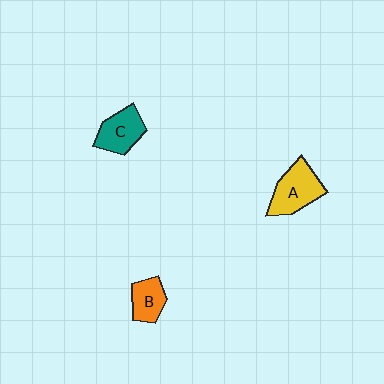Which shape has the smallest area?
Shape B (orange).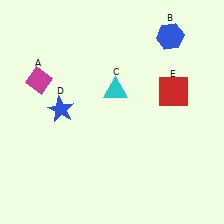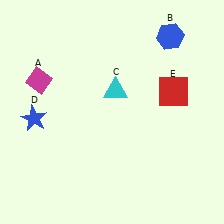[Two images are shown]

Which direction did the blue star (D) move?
The blue star (D) moved left.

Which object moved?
The blue star (D) moved left.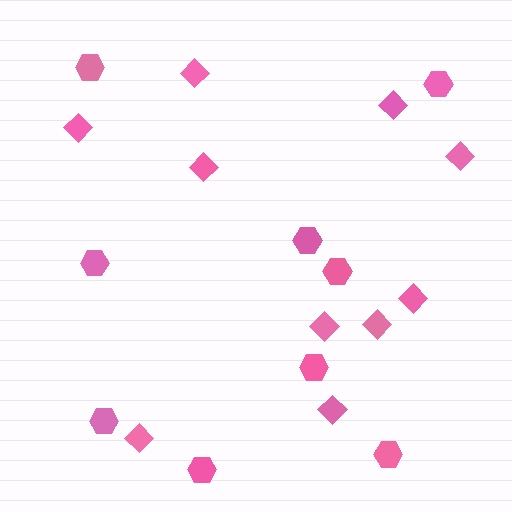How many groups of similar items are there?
There are 2 groups: one group of hexagons (9) and one group of diamonds (10).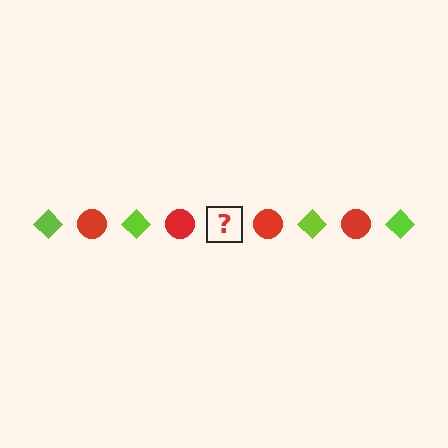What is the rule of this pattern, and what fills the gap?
The rule is that the pattern alternates between lime diamond and red circle. The gap should be filled with a lime diamond.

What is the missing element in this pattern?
The missing element is a lime diamond.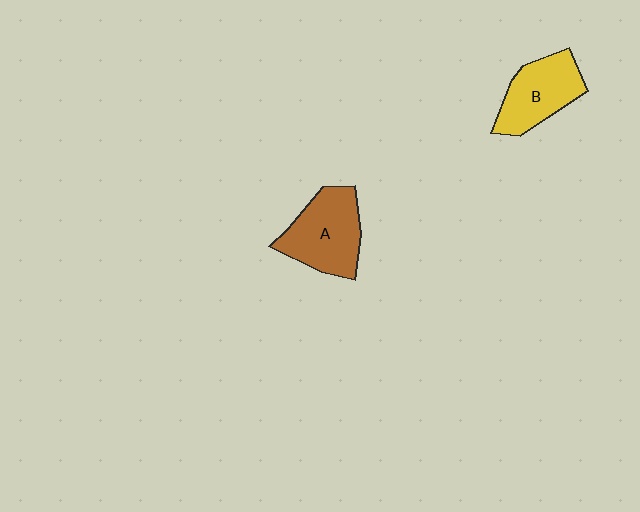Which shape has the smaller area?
Shape B (yellow).